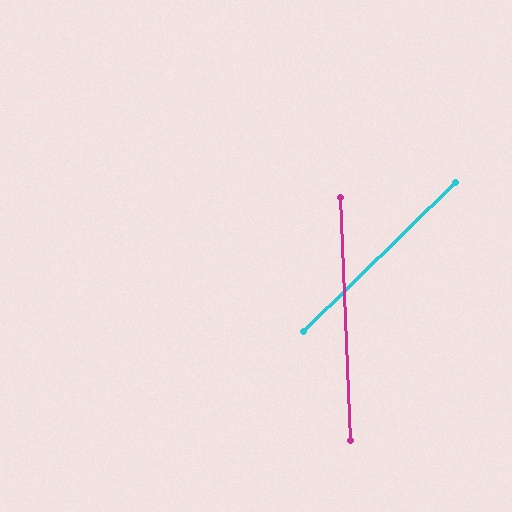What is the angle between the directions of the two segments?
Approximately 48 degrees.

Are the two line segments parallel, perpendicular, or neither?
Neither parallel nor perpendicular — they differ by about 48°.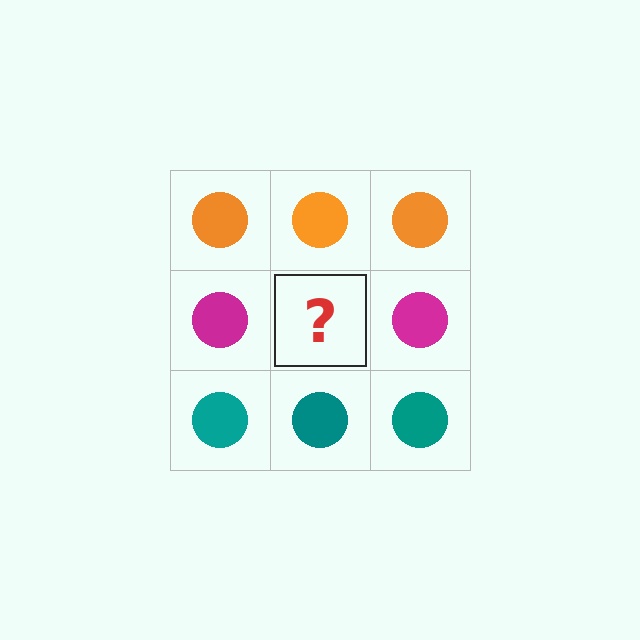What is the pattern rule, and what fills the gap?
The rule is that each row has a consistent color. The gap should be filled with a magenta circle.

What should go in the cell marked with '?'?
The missing cell should contain a magenta circle.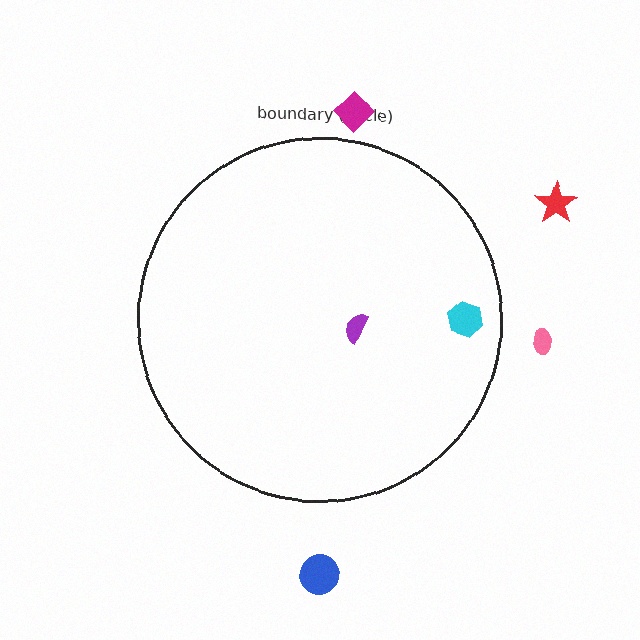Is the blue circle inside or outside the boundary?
Outside.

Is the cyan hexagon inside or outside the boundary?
Inside.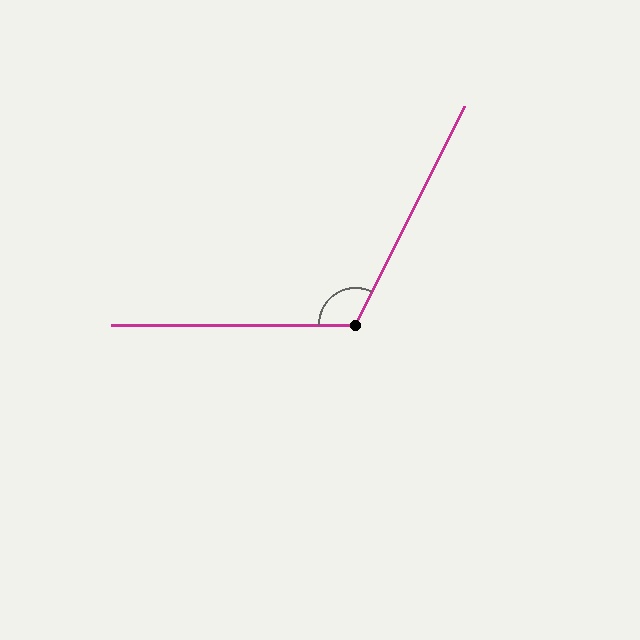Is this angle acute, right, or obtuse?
It is obtuse.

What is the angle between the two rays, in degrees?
Approximately 116 degrees.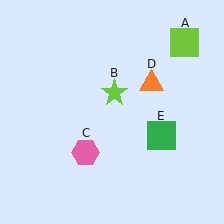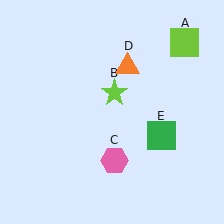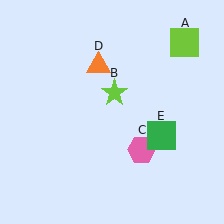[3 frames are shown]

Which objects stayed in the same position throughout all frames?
Lime square (object A) and lime star (object B) and green square (object E) remained stationary.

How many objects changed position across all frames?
2 objects changed position: pink hexagon (object C), orange triangle (object D).